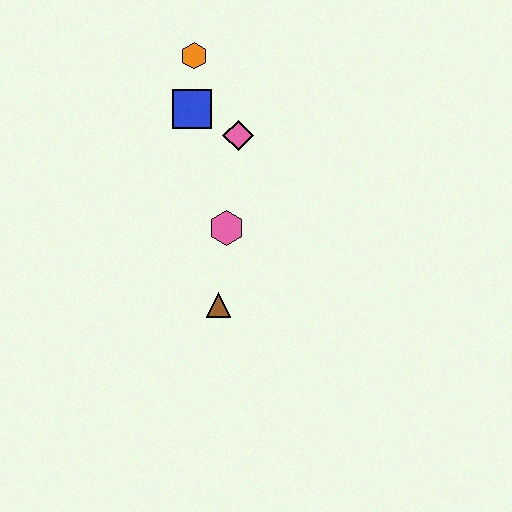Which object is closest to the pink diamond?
The blue square is closest to the pink diamond.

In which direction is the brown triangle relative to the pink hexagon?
The brown triangle is below the pink hexagon.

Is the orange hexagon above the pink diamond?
Yes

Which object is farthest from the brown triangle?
The orange hexagon is farthest from the brown triangle.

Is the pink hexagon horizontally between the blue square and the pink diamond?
Yes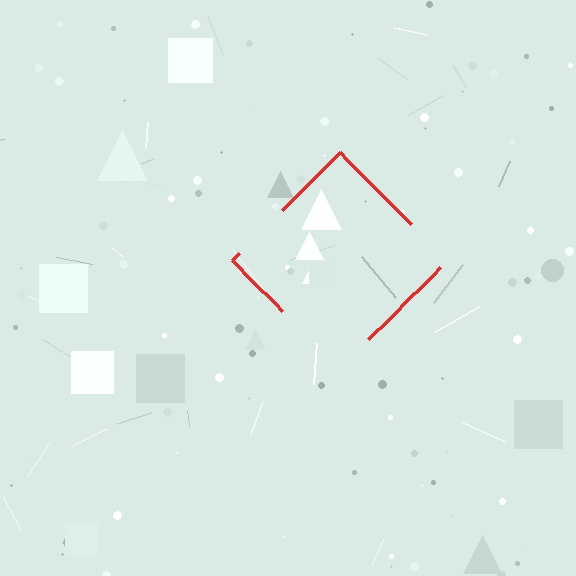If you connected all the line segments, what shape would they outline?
They would outline a diamond.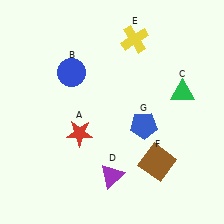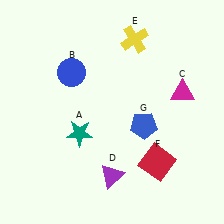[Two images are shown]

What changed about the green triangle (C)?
In Image 1, C is green. In Image 2, it changed to magenta.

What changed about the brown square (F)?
In Image 1, F is brown. In Image 2, it changed to red.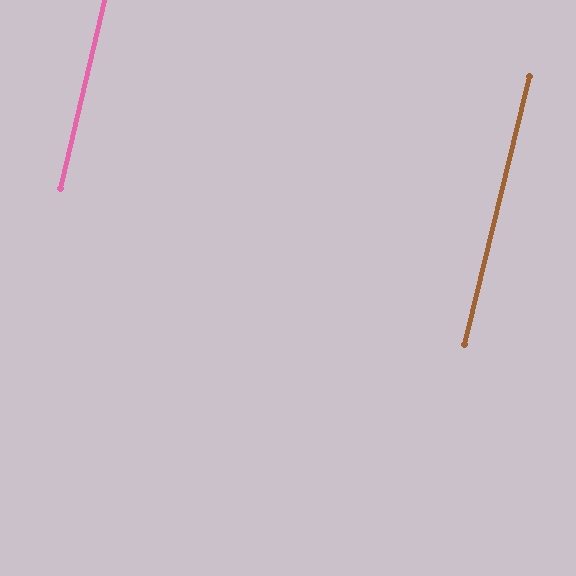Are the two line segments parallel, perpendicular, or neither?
Parallel — their directions differ by only 0.6°.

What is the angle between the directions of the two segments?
Approximately 1 degree.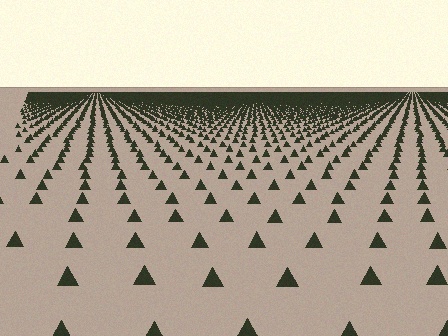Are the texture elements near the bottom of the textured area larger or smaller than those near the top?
Larger. Near the bottom, elements are closer to the viewer and appear at a bigger on-screen size.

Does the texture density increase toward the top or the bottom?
Density increases toward the top.